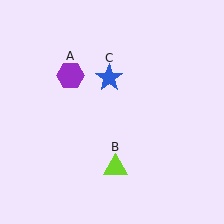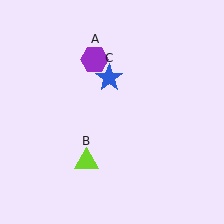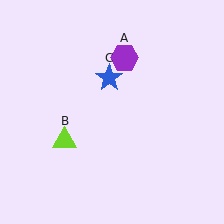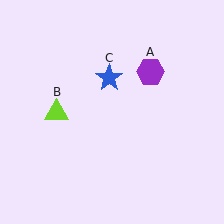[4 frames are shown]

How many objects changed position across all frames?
2 objects changed position: purple hexagon (object A), lime triangle (object B).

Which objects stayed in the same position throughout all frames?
Blue star (object C) remained stationary.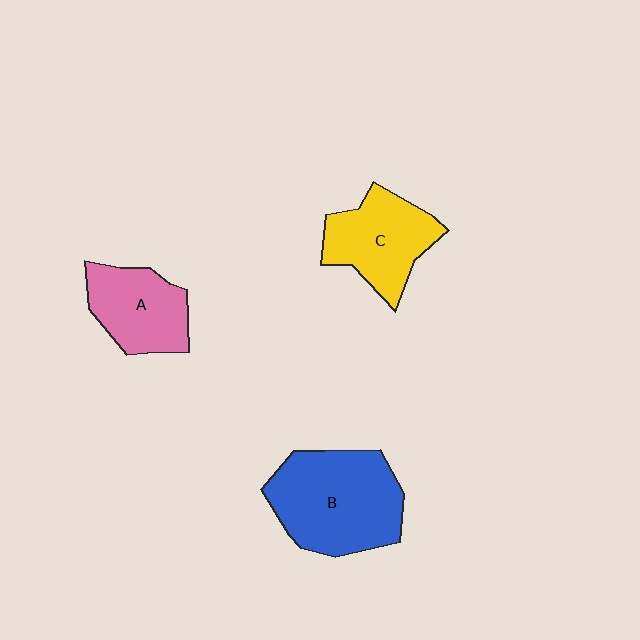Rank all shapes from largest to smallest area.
From largest to smallest: B (blue), C (yellow), A (pink).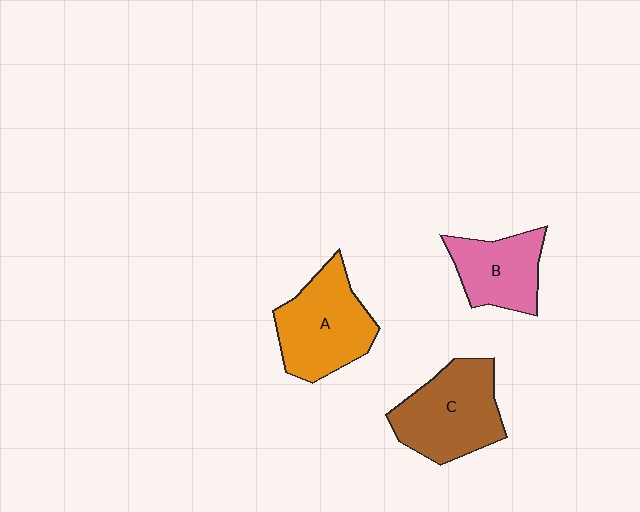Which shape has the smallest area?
Shape B (pink).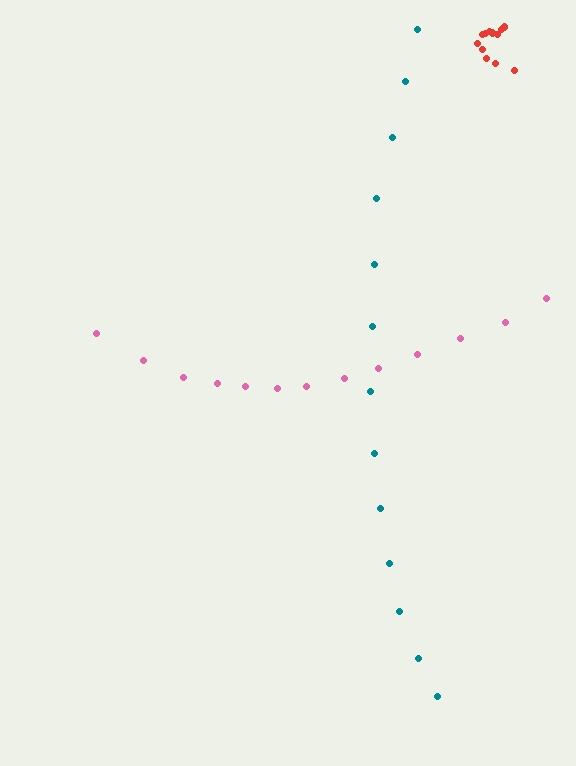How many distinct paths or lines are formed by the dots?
There are 3 distinct paths.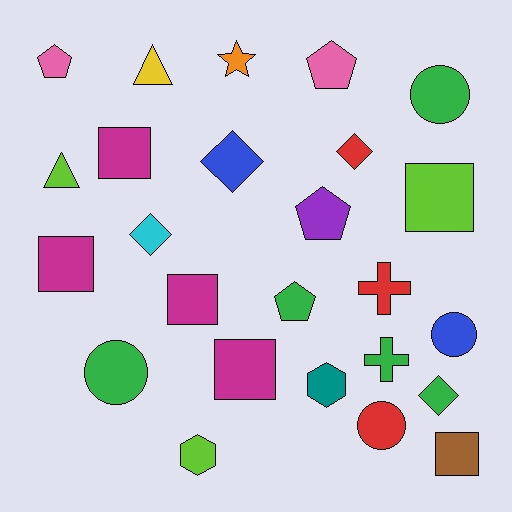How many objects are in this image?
There are 25 objects.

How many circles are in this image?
There are 4 circles.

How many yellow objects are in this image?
There is 1 yellow object.